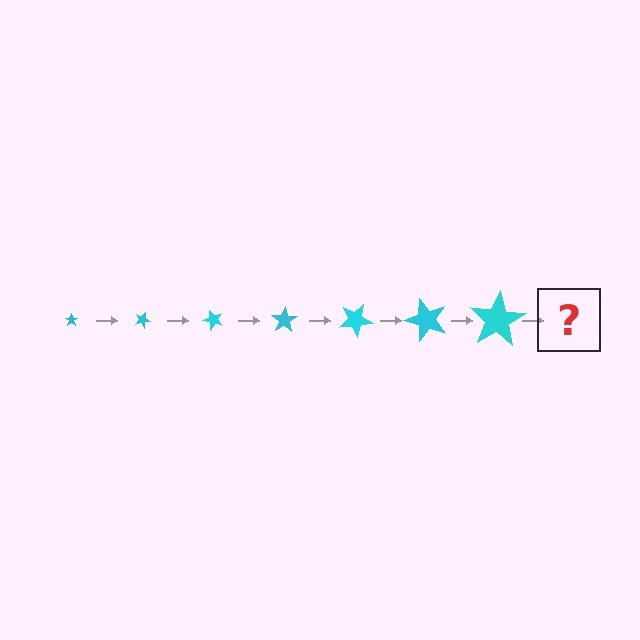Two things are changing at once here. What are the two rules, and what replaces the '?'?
The two rules are that the star grows larger each step and it rotates 25 degrees each step. The '?' should be a star, larger than the previous one and rotated 175 degrees from the start.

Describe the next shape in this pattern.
It should be a star, larger than the previous one and rotated 175 degrees from the start.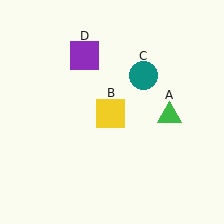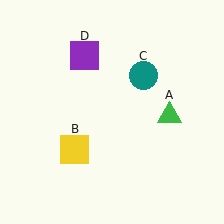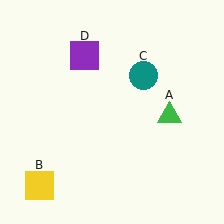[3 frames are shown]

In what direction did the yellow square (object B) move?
The yellow square (object B) moved down and to the left.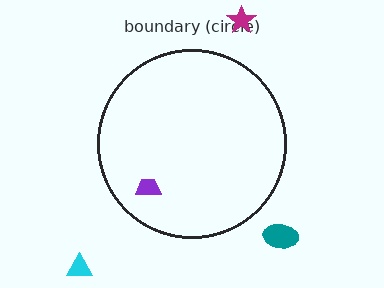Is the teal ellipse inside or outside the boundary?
Outside.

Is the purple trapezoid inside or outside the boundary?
Inside.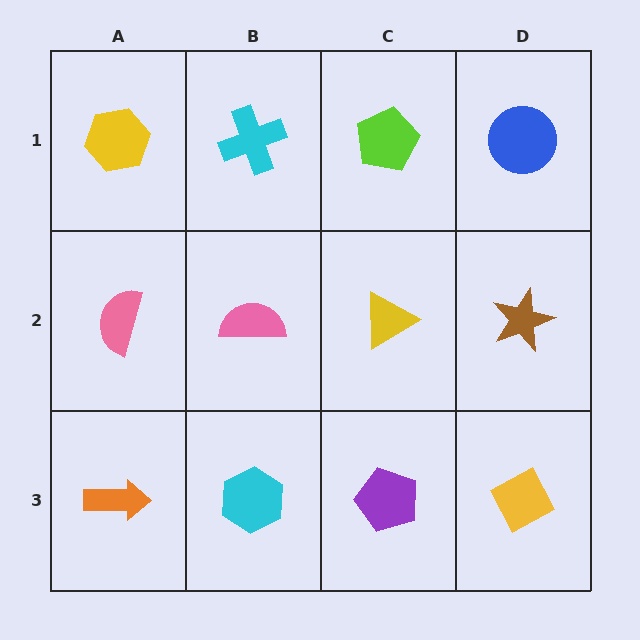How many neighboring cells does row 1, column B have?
3.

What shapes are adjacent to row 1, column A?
A pink semicircle (row 2, column A), a cyan cross (row 1, column B).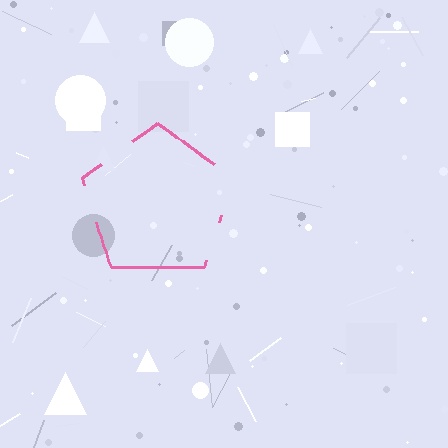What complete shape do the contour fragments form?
The contour fragments form a pentagon.